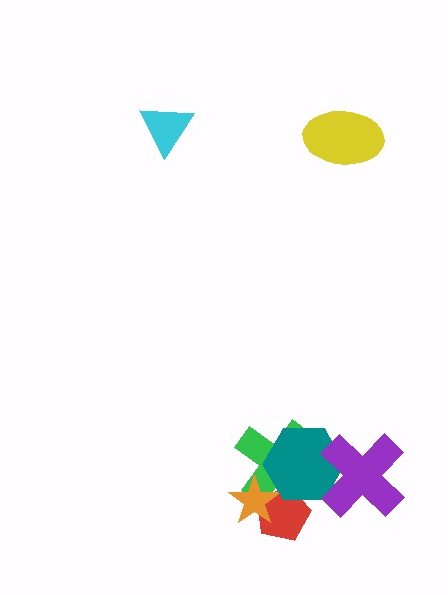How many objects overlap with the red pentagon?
3 objects overlap with the red pentagon.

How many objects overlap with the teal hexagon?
3 objects overlap with the teal hexagon.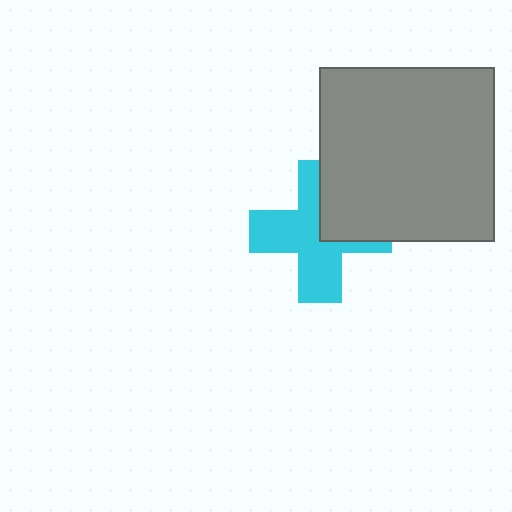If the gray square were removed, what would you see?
You would see the complete cyan cross.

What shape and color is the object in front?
The object in front is a gray square.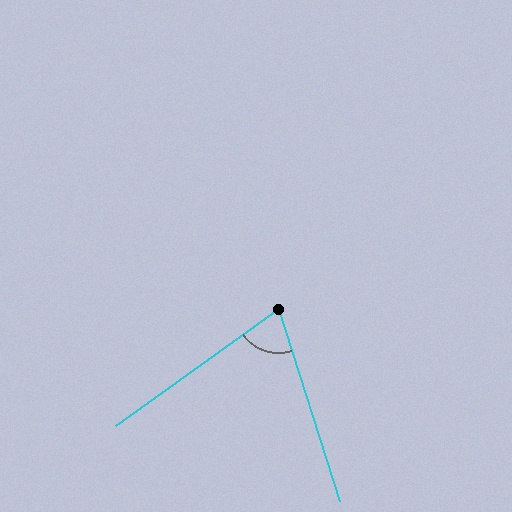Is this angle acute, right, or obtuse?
It is acute.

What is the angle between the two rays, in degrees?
Approximately 72 degrees.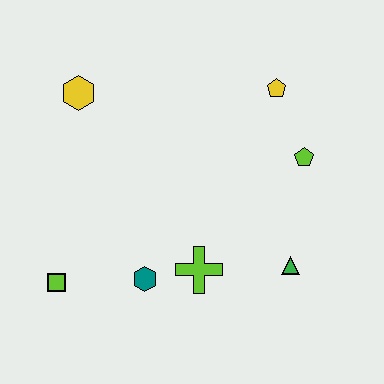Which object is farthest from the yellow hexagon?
The green triangle is farthest from the yellow hexagon.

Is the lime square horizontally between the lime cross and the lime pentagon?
No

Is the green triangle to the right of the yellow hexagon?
Yes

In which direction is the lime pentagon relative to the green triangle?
The lime pentagon is above the green triangle.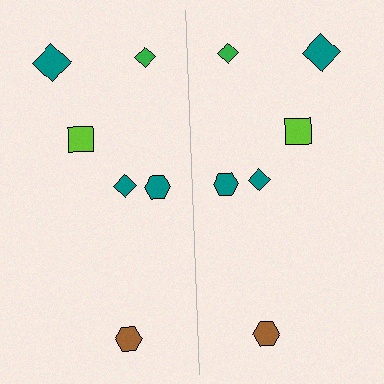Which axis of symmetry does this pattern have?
The pattern has a vertical axis of symmetry running through the center of the image.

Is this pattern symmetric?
Yes, this pattern has bilateral (reflection) symmetry.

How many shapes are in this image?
There are 12 shapes in this image.